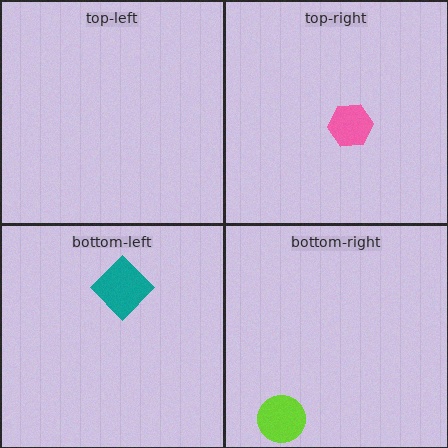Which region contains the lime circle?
The bottom-right region.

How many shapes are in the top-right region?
1.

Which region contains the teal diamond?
The bottom-left region.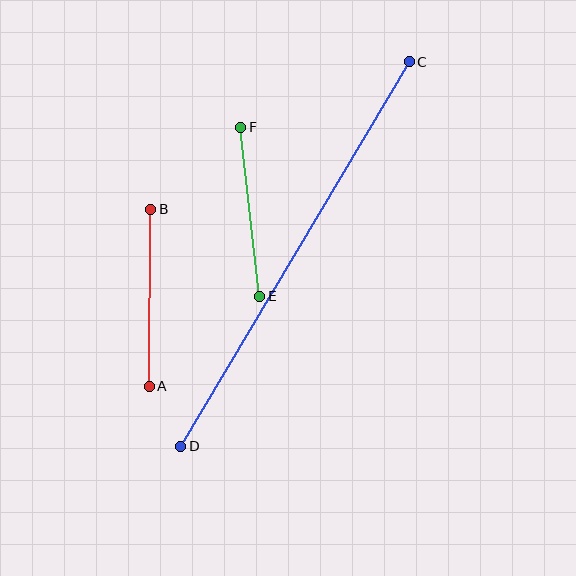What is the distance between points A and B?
The distance is approximately 177 pixels.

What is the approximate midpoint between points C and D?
The midpoint is at approximately (295, 254) pixels.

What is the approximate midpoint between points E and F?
The midpoint is at approximately (250, 212) pixels.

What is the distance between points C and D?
The distance is approximately 447 pixels.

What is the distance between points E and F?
The distance is approximately 170 pixels.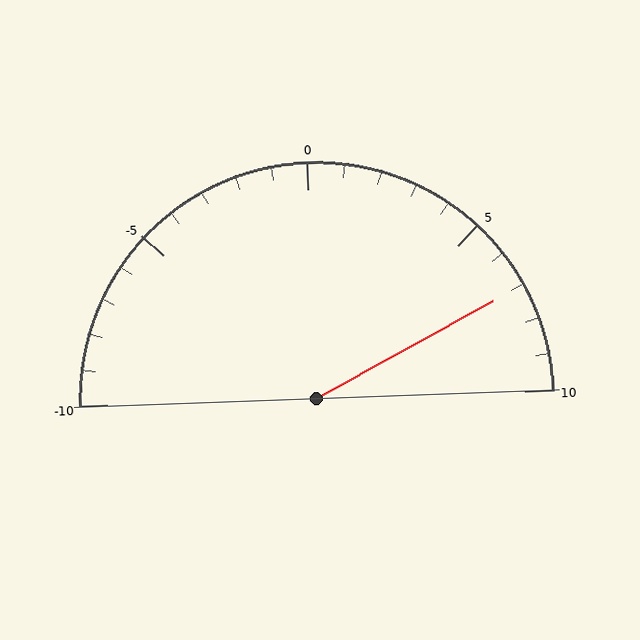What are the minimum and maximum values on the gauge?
The gauge ranges from -10 to 10.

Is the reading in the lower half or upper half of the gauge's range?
The reading is in the upper half of the range (-10 to 10).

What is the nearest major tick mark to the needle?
The nearest major tick mark is 5.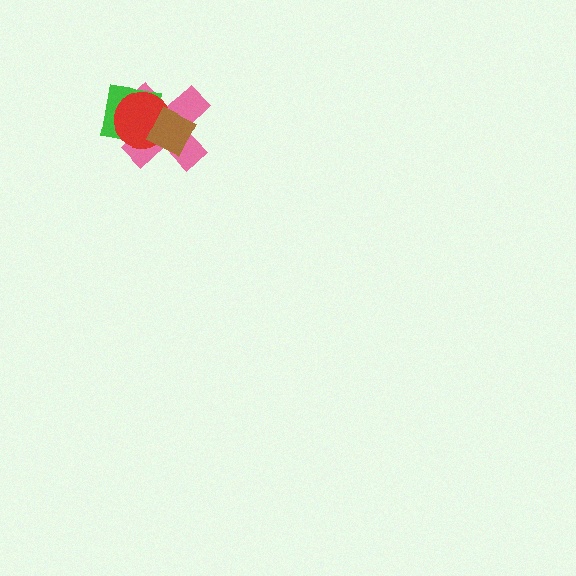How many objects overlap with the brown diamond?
3 objects overlap with the brown diamond.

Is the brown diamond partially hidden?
No, no other shape covers it.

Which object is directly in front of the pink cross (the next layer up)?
The green square is directly in front of the pink cross.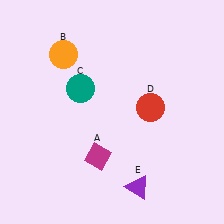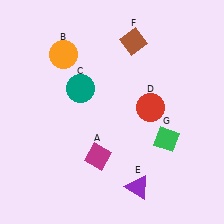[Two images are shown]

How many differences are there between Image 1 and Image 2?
There are 2 differences between the two images.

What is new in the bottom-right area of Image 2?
A green diamond (G) was added in the bottom-right area of Image 2.